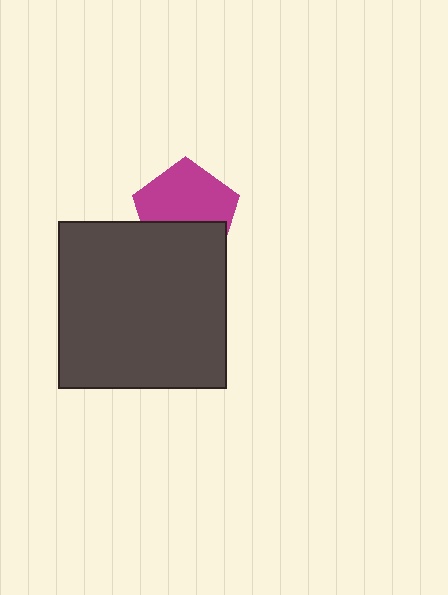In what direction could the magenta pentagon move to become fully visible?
The magenta pentagon could move up. That would shift it out from behind the dark gray square entirely.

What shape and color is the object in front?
The object in front is a dark gray square.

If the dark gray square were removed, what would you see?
You would see the complete magenta pentagon.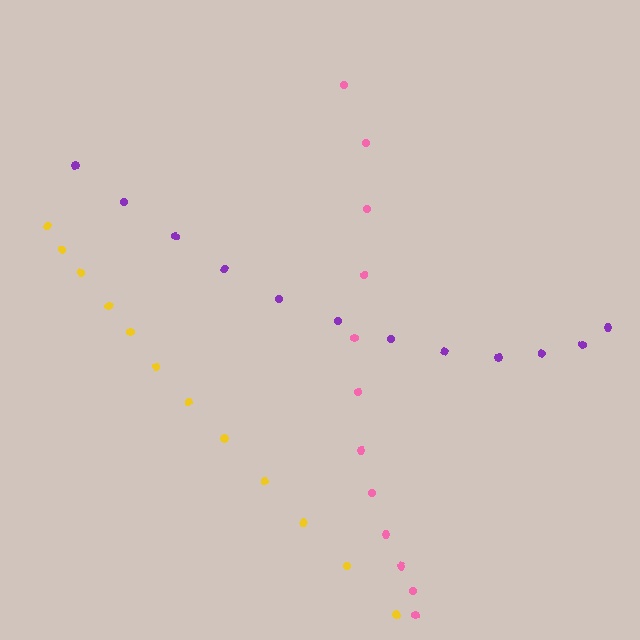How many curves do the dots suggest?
There are 3 distinct paths.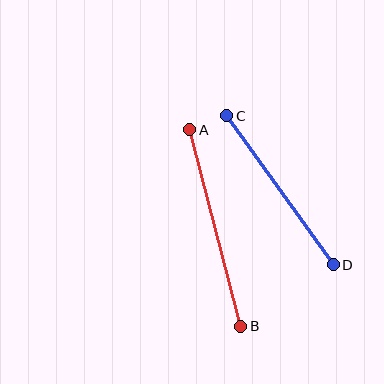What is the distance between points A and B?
The distance is approximately 203 pixels.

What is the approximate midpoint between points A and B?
The midpoint is at approximately (215, 228) pixels.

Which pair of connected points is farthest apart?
Points A and B are farthest apart.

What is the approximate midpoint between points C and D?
The midpoint is at approximately (280, 190) pixels.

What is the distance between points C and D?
The distance is approximately 183 pixels.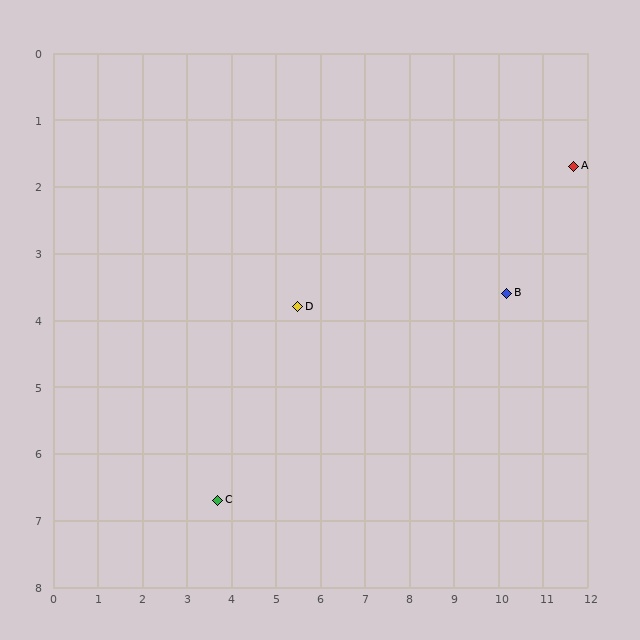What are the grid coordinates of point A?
Point A is at approximately (11.7, 1.7).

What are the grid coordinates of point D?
Point D is at approximately (5.5, 3.8).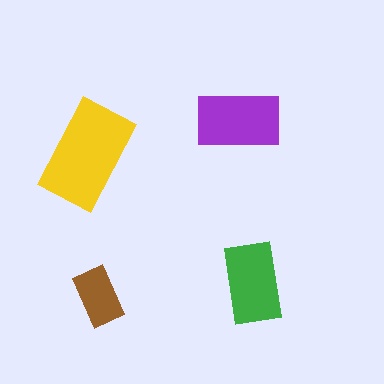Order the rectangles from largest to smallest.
the yellow one, the purple one, the green one, the brown one.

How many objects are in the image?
There are 4 objects in the image.